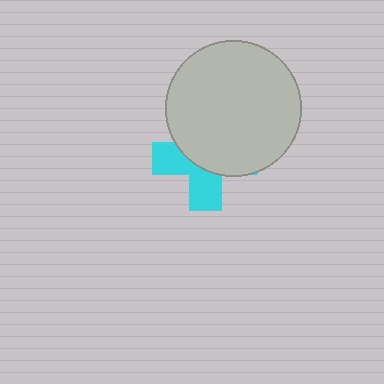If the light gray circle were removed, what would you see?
You would see the complete cyan cross.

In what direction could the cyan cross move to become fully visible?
The cyan cross could move down. That would shift it out from behind the light gray circle entirely.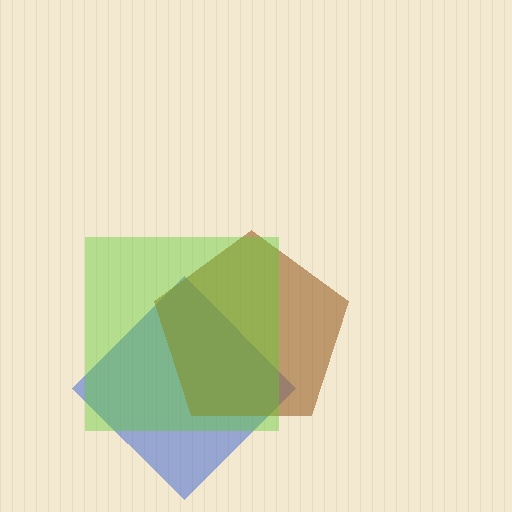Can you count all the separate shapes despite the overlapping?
Yes, there are 3 separate shapes.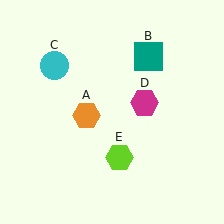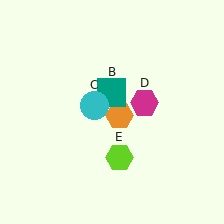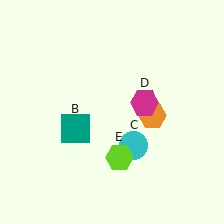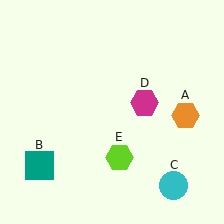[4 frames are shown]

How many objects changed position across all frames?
3 objects changed position: orange hexagon (object A), teal square (object B), cyan circle (object C).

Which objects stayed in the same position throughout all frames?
Magenta hexagon (object D) and lime hexagon (object E) remained stationary.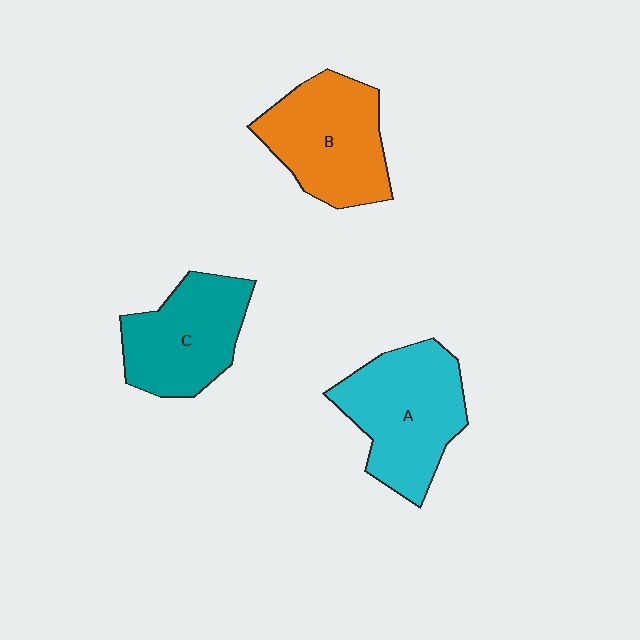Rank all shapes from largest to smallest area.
From largest to smallest: A (cyan), B (orange), C (teal).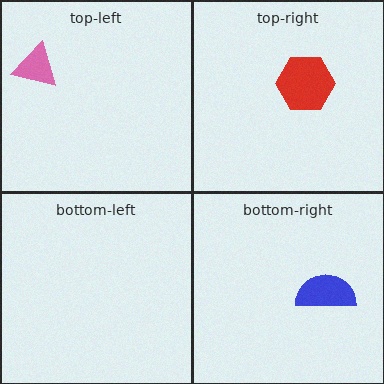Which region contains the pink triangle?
The top-left region.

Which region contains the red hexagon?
The top-right region.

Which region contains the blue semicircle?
The bottom-right region.